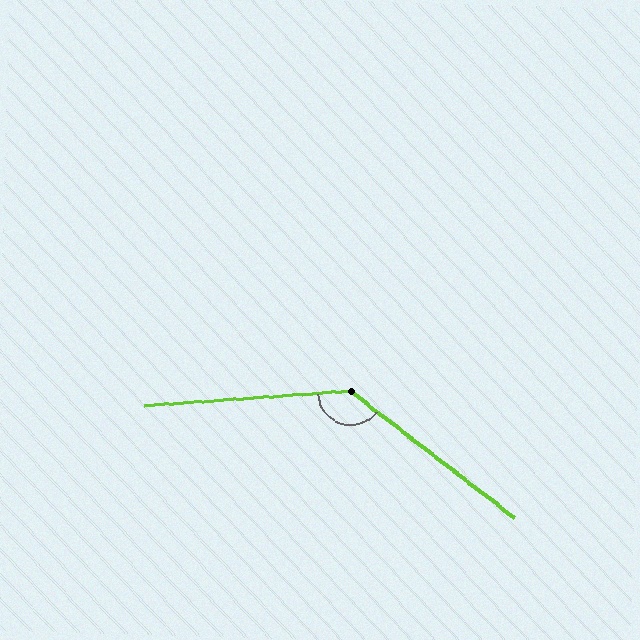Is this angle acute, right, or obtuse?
It is obtuse.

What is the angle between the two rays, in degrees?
Approximately 138 degrees.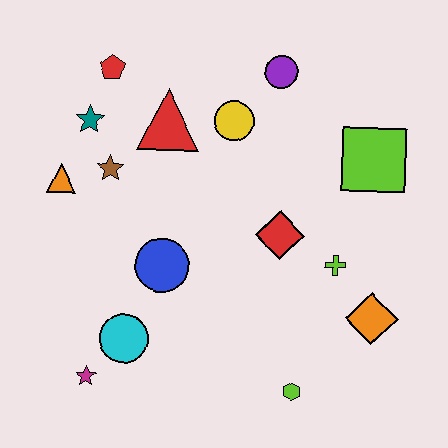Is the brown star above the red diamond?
Yes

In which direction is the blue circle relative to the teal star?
The blue circle is below the teal star.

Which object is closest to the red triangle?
The yellow circle is closest to the red triangle.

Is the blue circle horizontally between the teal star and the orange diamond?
Yes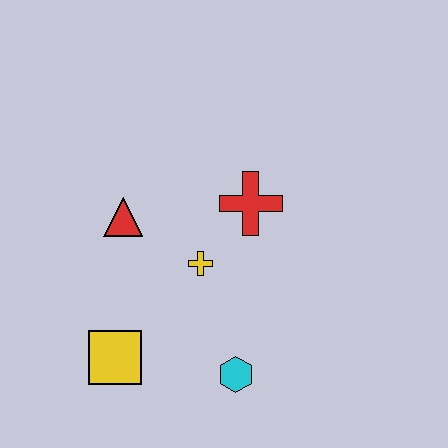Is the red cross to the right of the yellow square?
Yes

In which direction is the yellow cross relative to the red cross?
The yellow cross is below the red cross.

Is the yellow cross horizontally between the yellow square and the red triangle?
No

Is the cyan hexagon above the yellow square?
No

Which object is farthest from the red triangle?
The cyan hexagon is farthest from the red triangle.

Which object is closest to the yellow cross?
The red cross is closest to the yellow cross.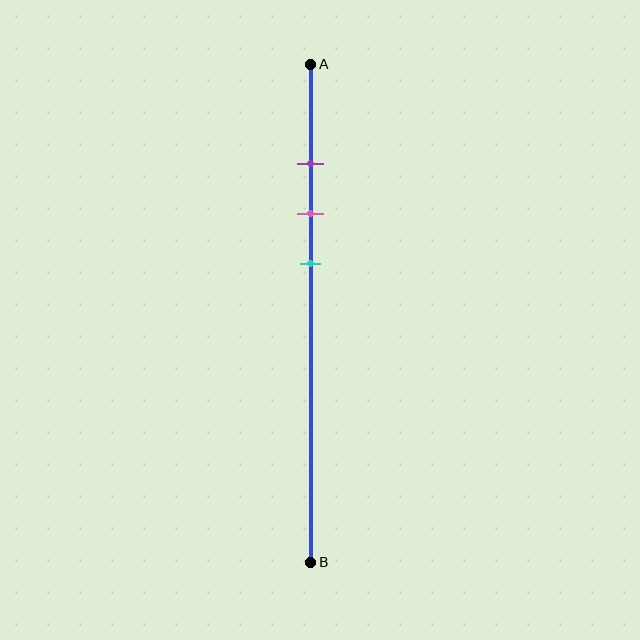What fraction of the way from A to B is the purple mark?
The purple mark is approximately 20% (0.2) of the way from A to B.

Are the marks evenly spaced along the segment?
Yes, the marks are approximately evenly spaced.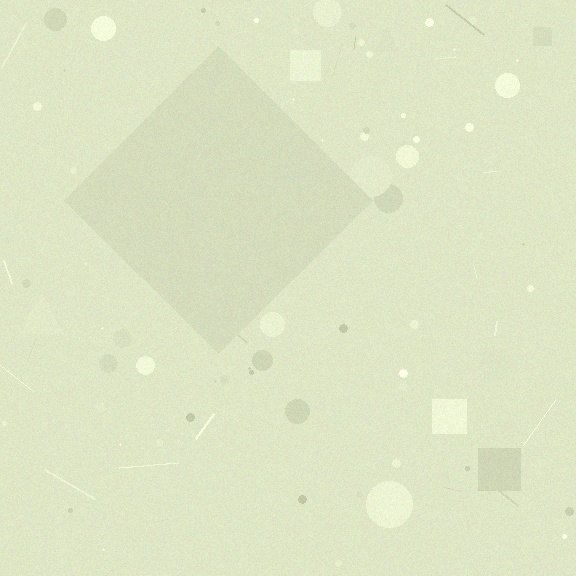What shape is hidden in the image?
A diamond is hidden in the image.